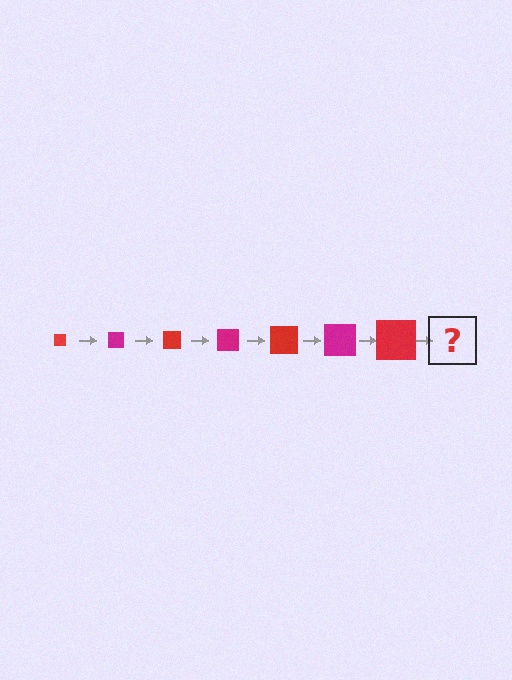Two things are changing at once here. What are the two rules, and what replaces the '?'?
The two rules are that the square grows larger each step and the color cycles through red and magenta. The '?' should be a magenta square, larger than the previous one.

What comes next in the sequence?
The next element should be a magenta square, larger than the previous one.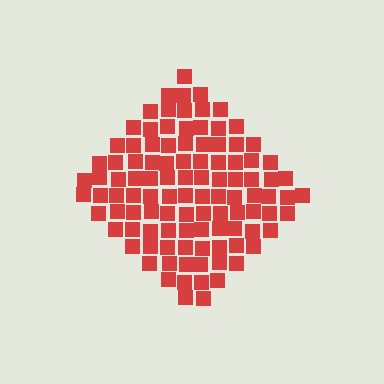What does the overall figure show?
The overall figure shows a diamond.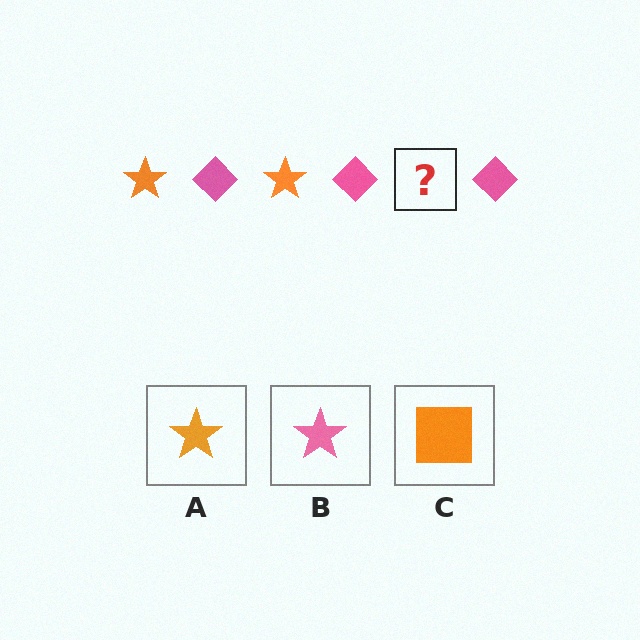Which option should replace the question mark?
Option A.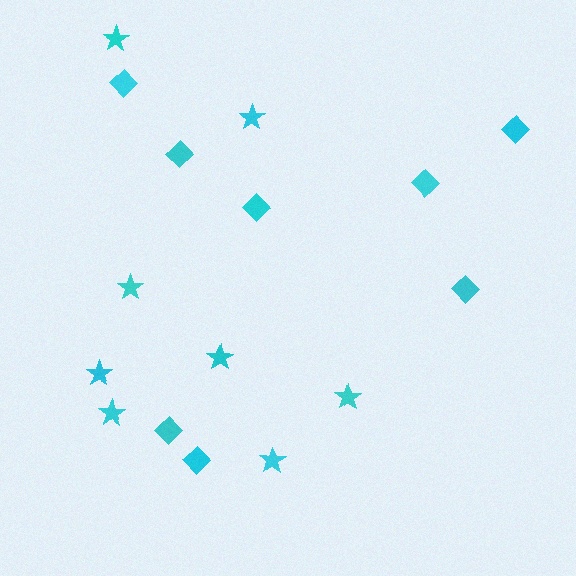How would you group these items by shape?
There are 2 groups: one group of stars (8) and one group of diamonds (8).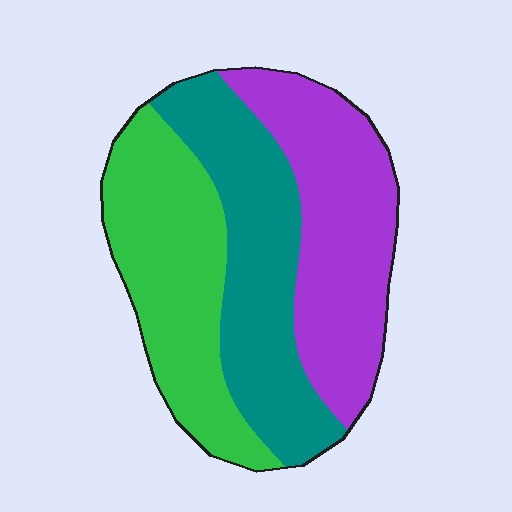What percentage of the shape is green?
Green takes up about one third (1/3) of the shape.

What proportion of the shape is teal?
Teal covers about 35% of the shape.